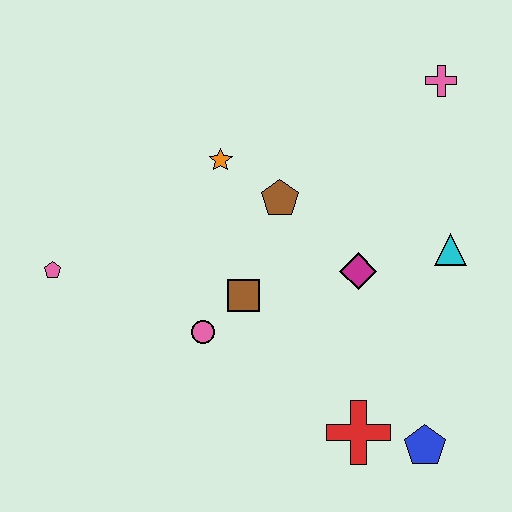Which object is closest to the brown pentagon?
The orange star is closest to the brown pentagon.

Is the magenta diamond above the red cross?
Yes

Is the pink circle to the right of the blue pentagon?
No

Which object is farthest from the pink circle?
The pink cross is farthest from the pink circle.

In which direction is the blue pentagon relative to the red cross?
The blue pentagon is to the right of the red cross.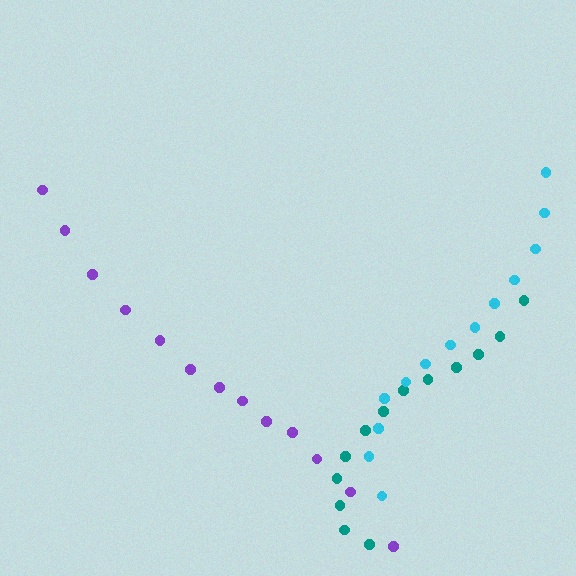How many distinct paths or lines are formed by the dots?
There are 3 distinct paths.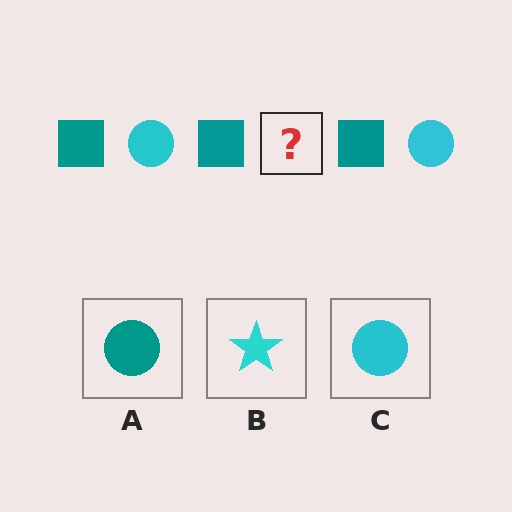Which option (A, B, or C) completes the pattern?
C.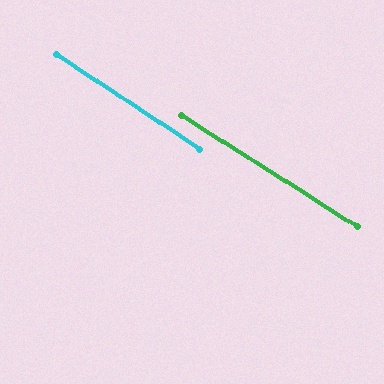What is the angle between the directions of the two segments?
Approximately 1 degree.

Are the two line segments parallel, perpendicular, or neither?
Parallel — their directions differ by only 1.3°.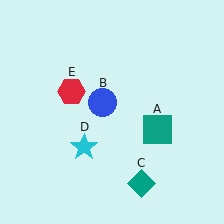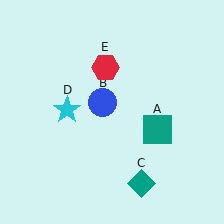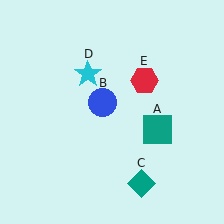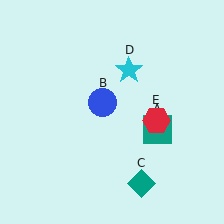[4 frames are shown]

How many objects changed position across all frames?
2 objects changed position: cyan star (object D), red hexagon (object E).